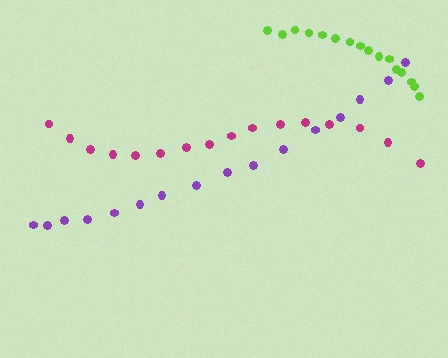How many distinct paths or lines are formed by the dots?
There are 3 distinct paths.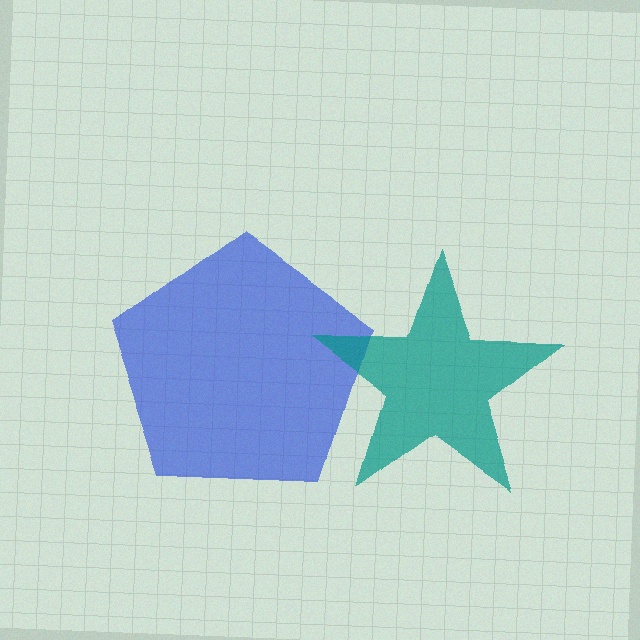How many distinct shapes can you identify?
There are 2 distinct shapes: a blue pentagon, a teal star.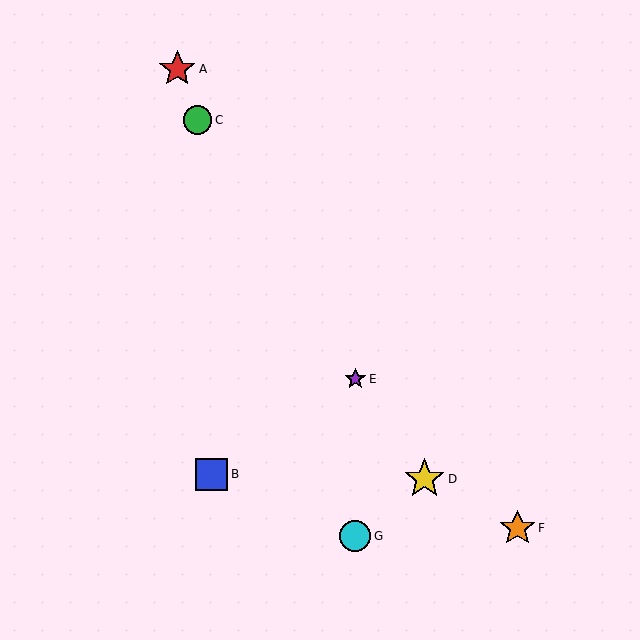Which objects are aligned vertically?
Objects E, G are aligned vertically.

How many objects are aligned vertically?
2 objects (E, G) are aligned vertically.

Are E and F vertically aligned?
No, E is at x≈355 and F is at x≈517.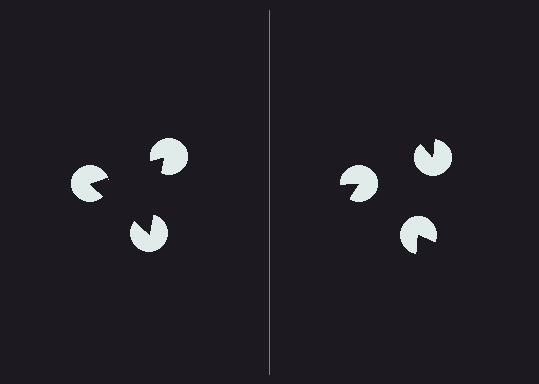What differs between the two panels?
The pac-man discs are positioned identically on both sides; only the wedge orientations differ. On the left they align to a triangle; on the right they are misaligned.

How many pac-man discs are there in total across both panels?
6 — 3 on each side.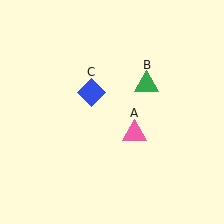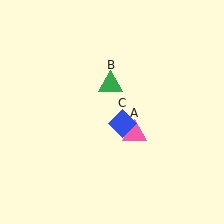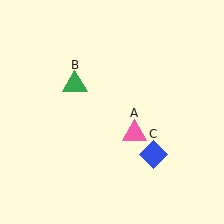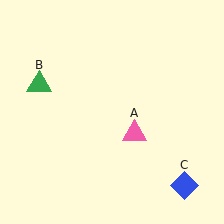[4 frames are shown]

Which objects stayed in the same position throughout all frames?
Pink triangle (object A) remained stationary.